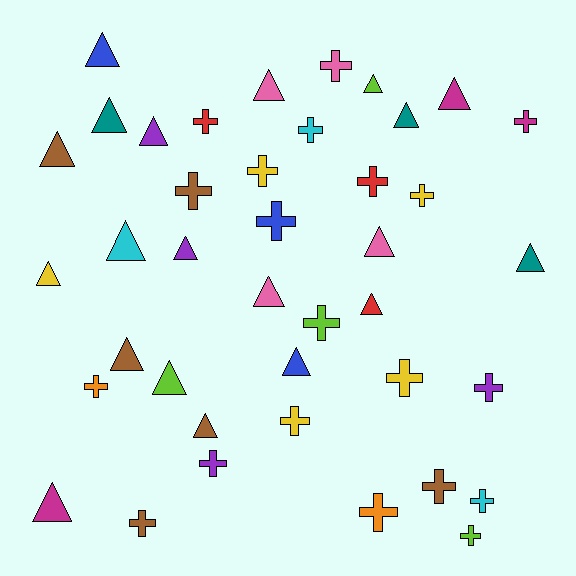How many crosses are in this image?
There are 20 crosses.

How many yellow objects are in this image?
There are 5 yellow objects.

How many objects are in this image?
There are 40 objects.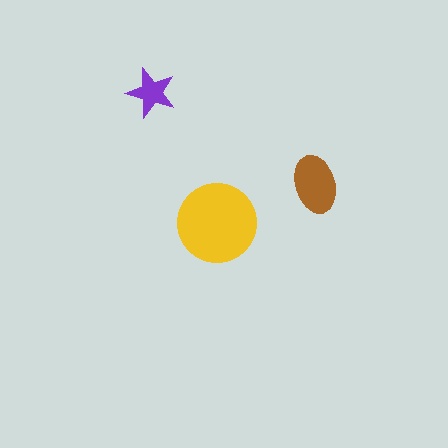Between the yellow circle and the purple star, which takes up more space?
The yellow circle.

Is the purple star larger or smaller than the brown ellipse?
Smaller.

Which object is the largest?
The yellow circle.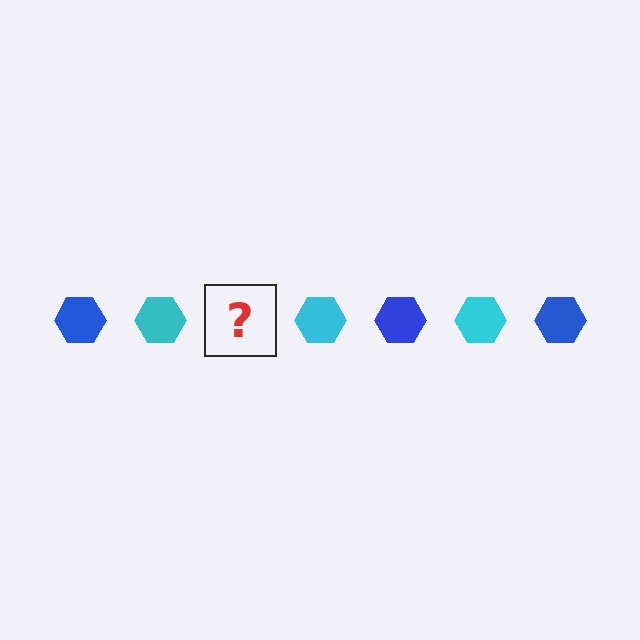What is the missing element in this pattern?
The missing element is a blue hexagon.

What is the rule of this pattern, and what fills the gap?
The rule is that the pattern cycles through blue, cyan hexagons. The gap should be filled with a blue hexagon.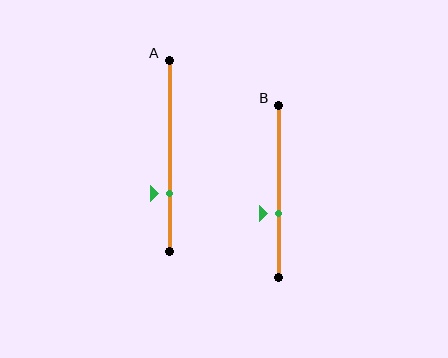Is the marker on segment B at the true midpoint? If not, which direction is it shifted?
No, the marker on segment B is shifted downward by about 13% of the segment length.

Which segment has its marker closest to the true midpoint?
Segment B has its marker closest to the true midpoint.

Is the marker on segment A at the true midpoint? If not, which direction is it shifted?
No, the marker on segment A is shifted downward by about 20% of the segment length.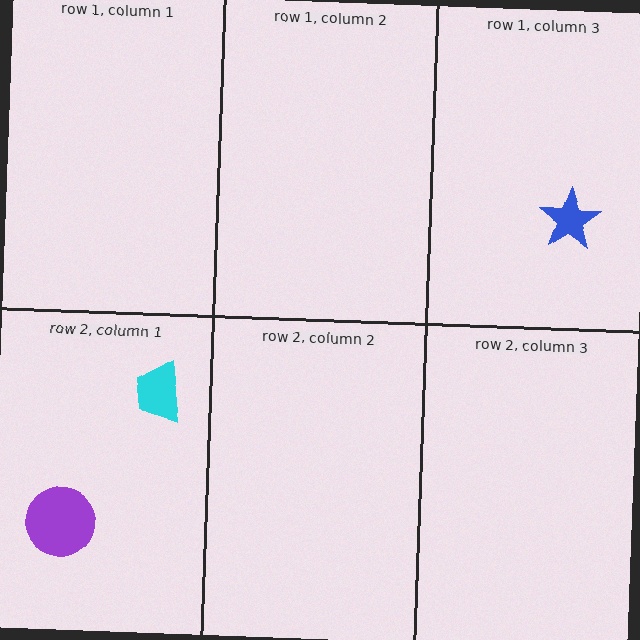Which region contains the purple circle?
The row 2, column 1 region.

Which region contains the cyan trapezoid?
The row 2, column 1 region.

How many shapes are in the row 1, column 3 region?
1.